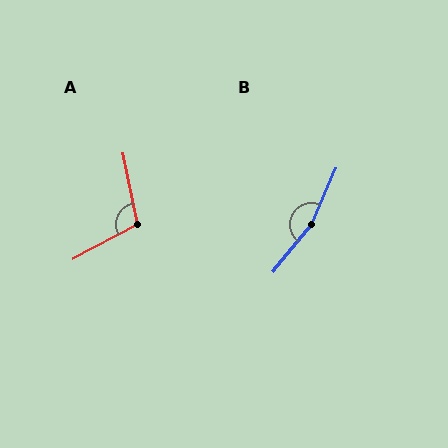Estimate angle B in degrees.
Approximately 164 degrees.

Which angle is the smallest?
A, at approximately 107 degrees.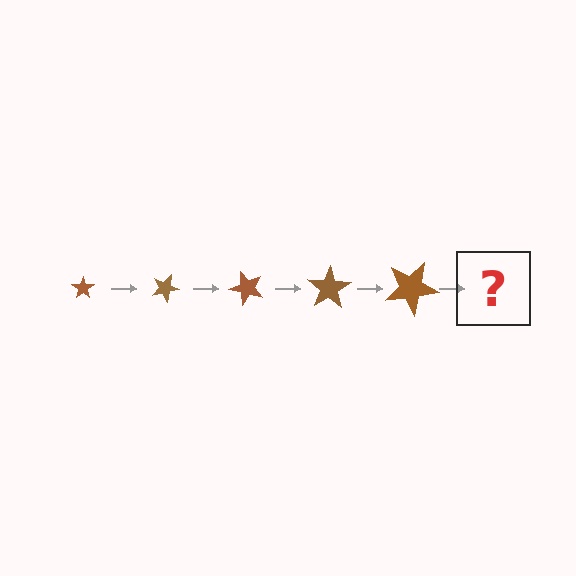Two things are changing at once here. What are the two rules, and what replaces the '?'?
The two rules are that the star grows larger each step and it rotates 25 degrees each step. The '?' should be a star, larger than the previous one and rotated 125 degrees from the start.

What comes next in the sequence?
The next element should be a star, larger than the previous one and rotated 125 degrees from the start.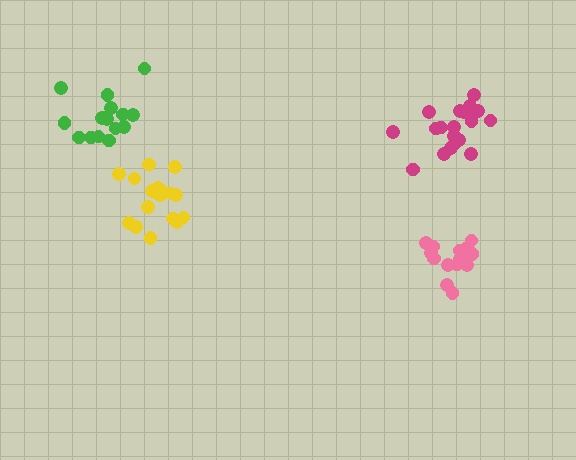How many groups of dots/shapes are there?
There are 4 groups.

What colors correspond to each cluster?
The clusters are colored: green, yellow, pink, magenta.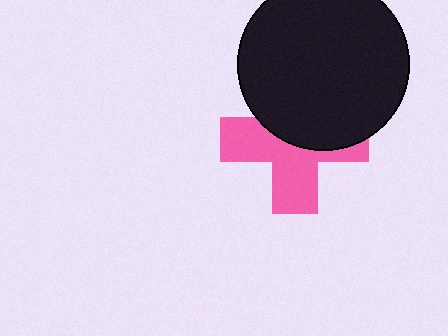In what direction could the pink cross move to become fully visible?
The pink cross could move down. That would shift it out from behind the black circle entirely.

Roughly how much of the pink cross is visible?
About half of it is visible (roughly 53%).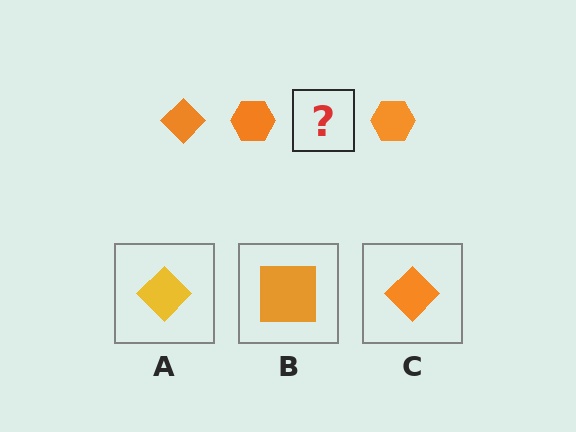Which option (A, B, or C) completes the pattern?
C.